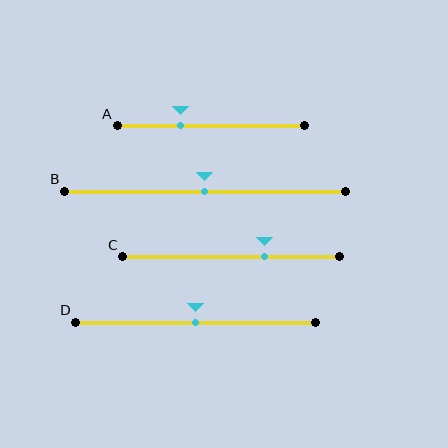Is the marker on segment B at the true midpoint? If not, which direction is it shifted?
Yes, the marker on segment B is at the true midpoint.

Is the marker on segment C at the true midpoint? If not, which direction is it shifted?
No, the marker on segment C is shifted to the right by about 16% of the segment length.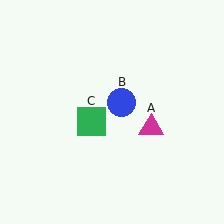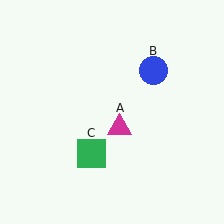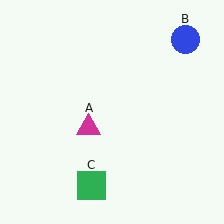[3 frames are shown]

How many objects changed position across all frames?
3 objects changed position: magenta triangle (object A), blue circle (object B), green square (object C).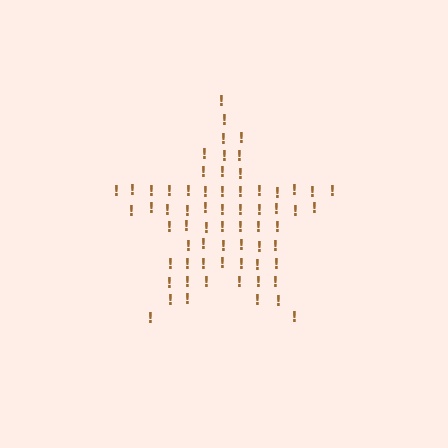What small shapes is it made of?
It is made of small exclamation marks.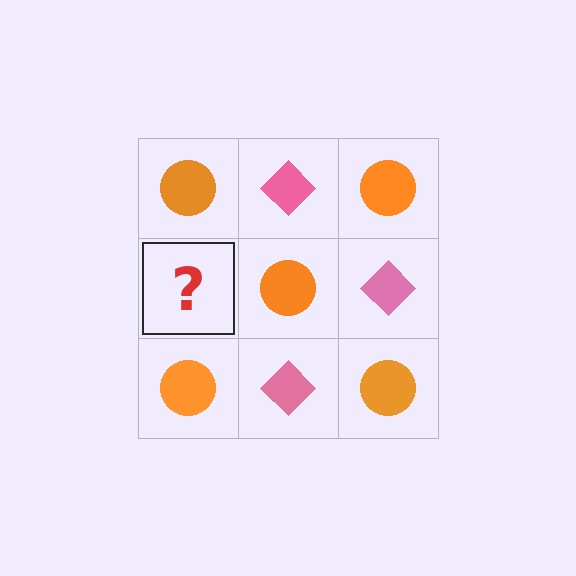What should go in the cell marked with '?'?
The missing cell should contain a pink diamond.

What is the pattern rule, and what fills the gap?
The rule is that it alternates orange circle and pink diamond in a checkerboard pattern. The gap should be filled with a pink diamond.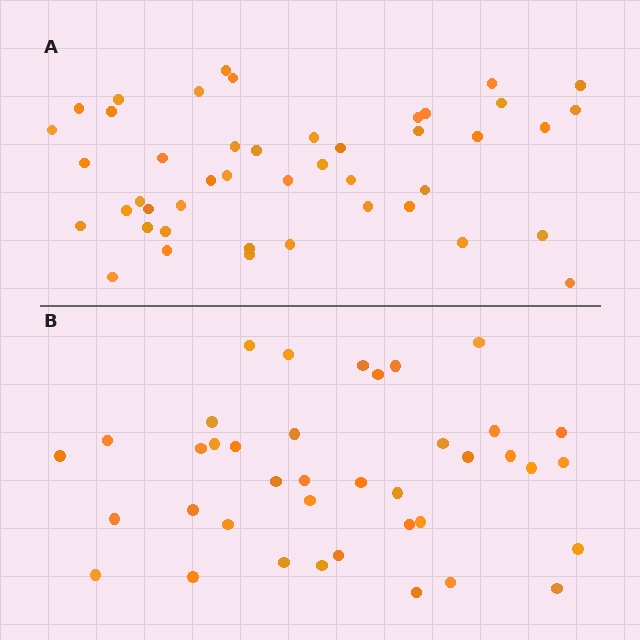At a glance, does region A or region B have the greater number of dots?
Region A (the top region) has more dots.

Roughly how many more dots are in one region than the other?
Region A has about 6 more dots than region B.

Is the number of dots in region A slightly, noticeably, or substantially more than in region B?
Region A has only slightly more — the two regions are fairly close. The ratio is roughly 1.2 to 1.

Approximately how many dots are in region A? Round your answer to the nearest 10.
About 40 dots. (The exact count is 45, which rounds to 40.)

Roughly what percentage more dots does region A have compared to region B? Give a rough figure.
About 15% more.